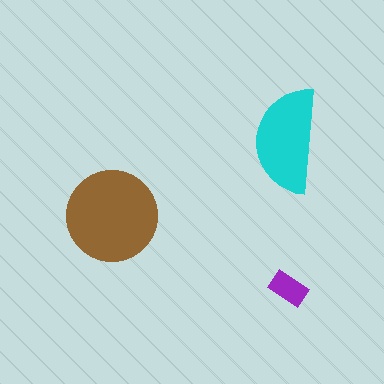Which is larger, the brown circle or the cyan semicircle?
The brown circle.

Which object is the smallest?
The purple rectangle.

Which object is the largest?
The brown circle.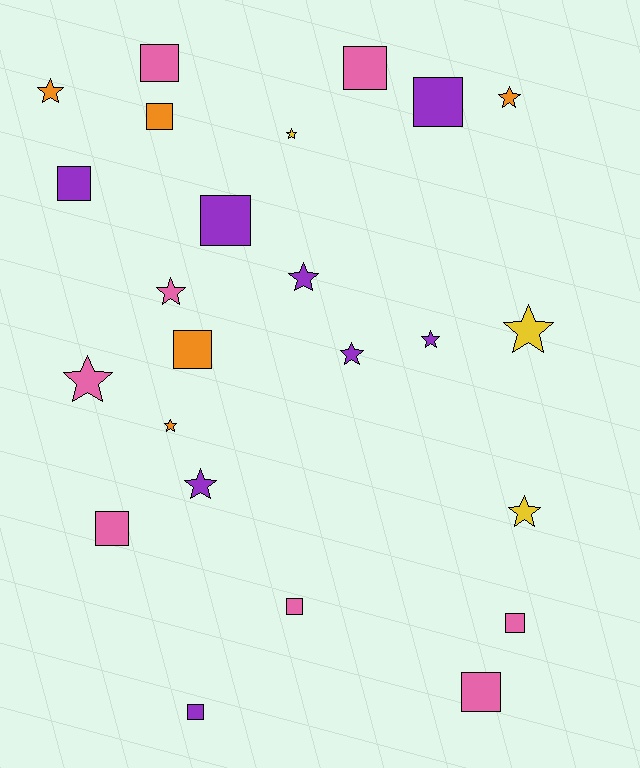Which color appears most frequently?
Pink, with 8 objects.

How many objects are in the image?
There are 24 objects.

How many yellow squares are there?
There are no yellow squares.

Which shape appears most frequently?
Square, with 12 objects.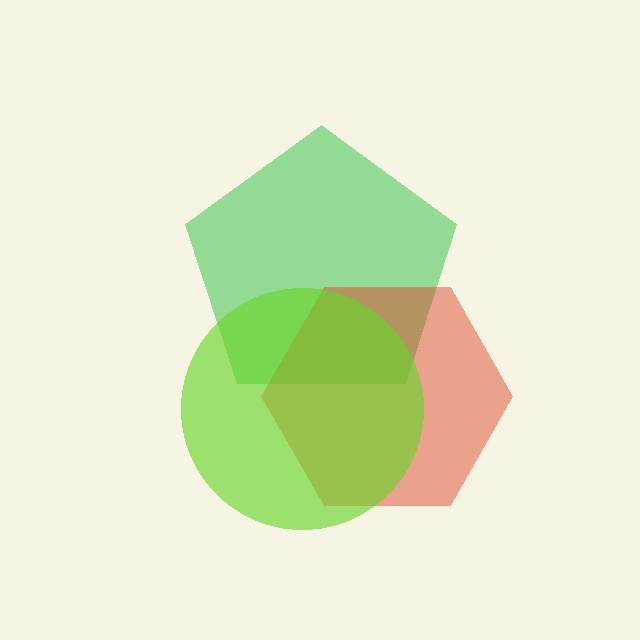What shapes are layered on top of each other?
The layered shapes are: a green pentagon, a red hexagon, a lime circle.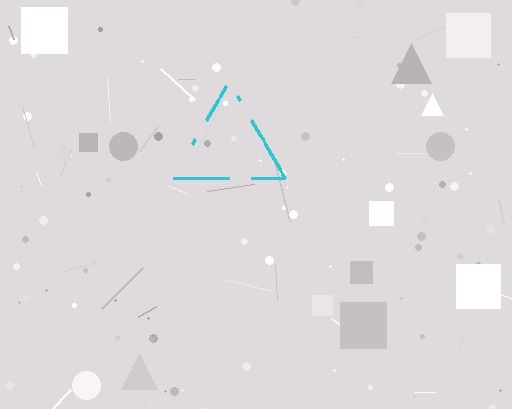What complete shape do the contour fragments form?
The contour fragments form a triangle.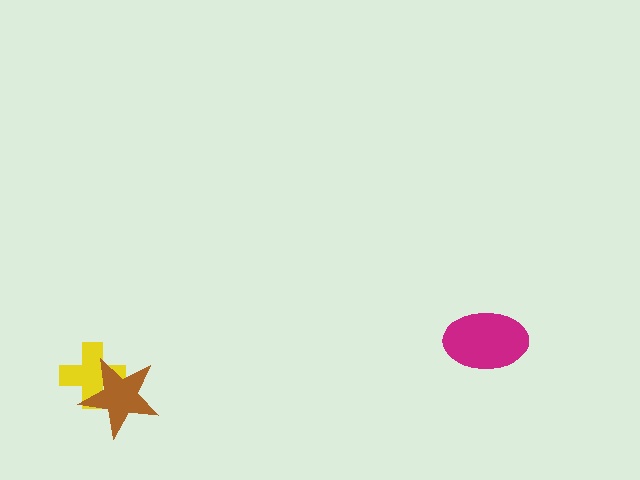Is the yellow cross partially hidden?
Yes, it is partially covered by another shape.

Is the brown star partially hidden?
No, no other shape covers it.